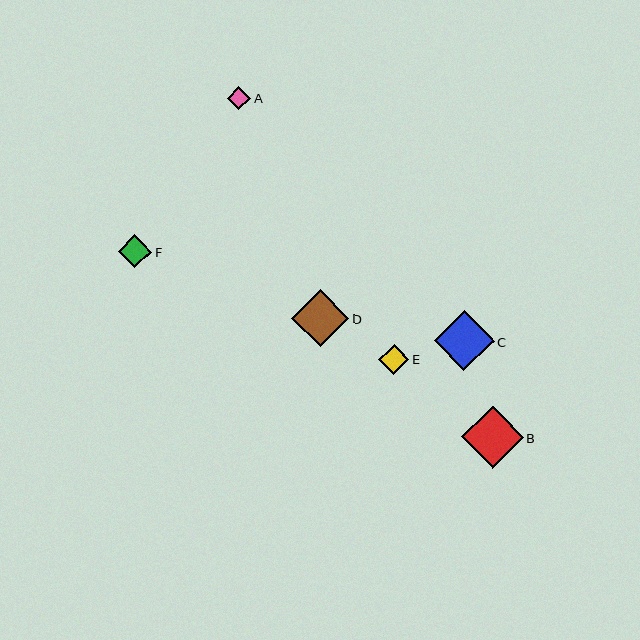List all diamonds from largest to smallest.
From largest to smallest: B, C, D, F, E, A.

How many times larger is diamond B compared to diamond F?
Diamond B is approximately 1.9 times the size of diamond F.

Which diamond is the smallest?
Diamond A is the smallest with a size of approximately 23 pixels.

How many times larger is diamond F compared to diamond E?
Diamond F is approximately 1.1 times the size of diamond E.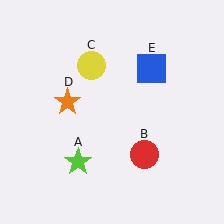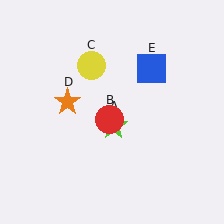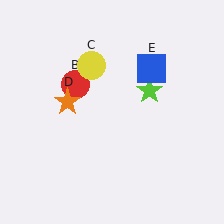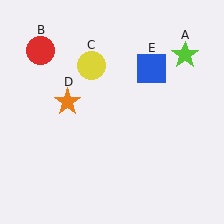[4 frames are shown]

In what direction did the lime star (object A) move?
The lime star (object A) moved up and to the right.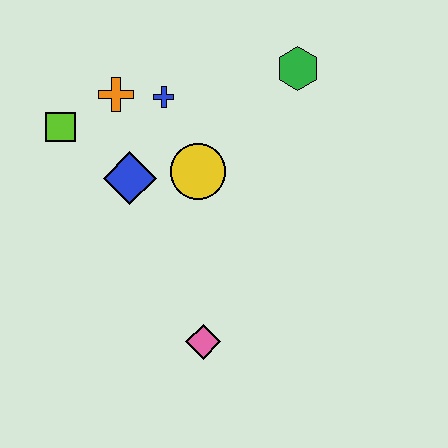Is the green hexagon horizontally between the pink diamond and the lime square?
No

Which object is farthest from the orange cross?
The pink diamond is farthest from the orange cross.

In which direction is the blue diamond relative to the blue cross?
The blue diamond is below the blue cross.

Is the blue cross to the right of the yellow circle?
No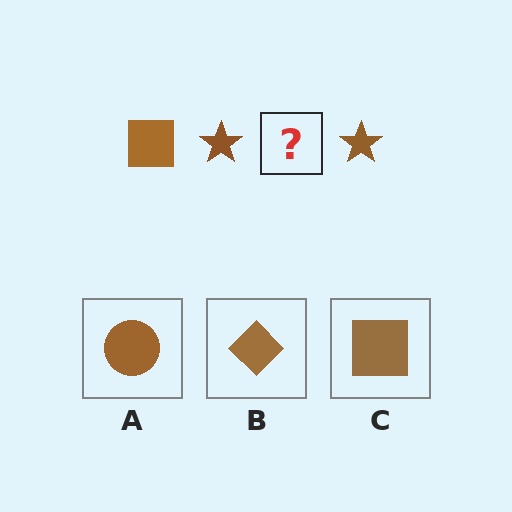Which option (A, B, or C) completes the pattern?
C.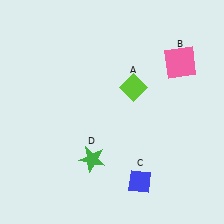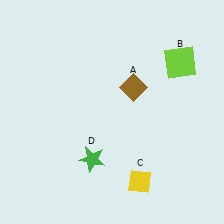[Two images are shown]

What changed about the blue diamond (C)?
In Image 1, C is blue. In Image 2, it changed to yellow.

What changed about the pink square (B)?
In Image 1, B is pink. In Image 2, it changed to lime.